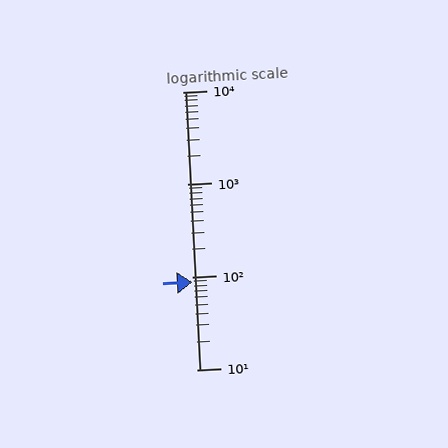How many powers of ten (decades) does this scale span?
The scale spans 3 decades, from 10 to 10000.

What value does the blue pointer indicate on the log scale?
The pointer indicates approximately 89.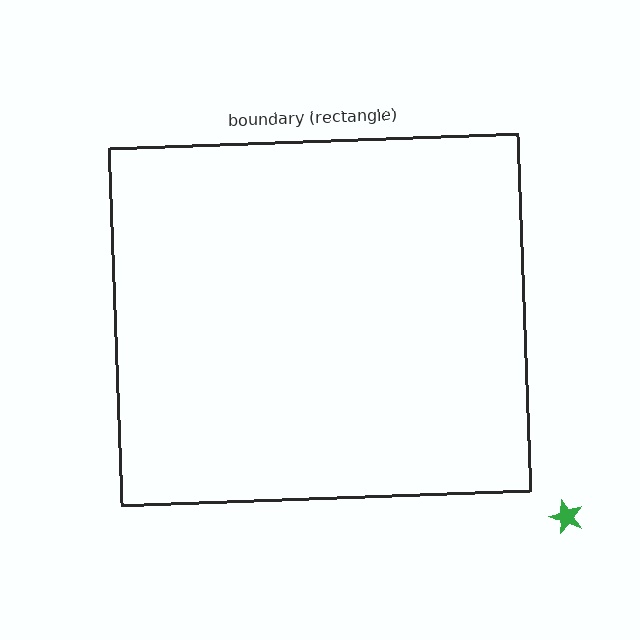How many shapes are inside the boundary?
0 inside, 1 outside.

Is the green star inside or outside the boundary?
Outside.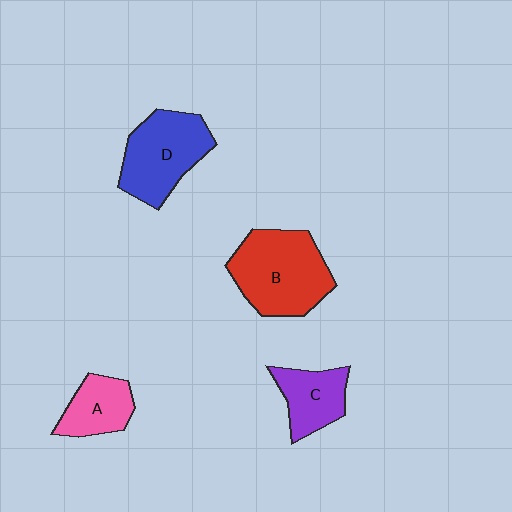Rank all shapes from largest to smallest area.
From largest to smallest: B (red), D (blue), C (purple), A (pink).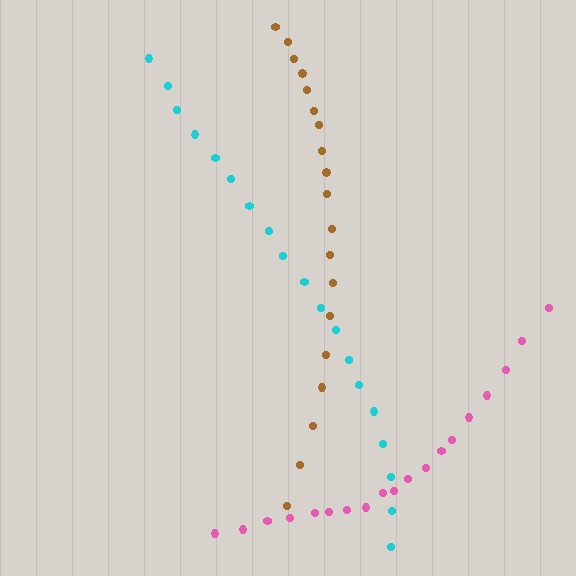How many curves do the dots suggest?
There are 3 distinct paths.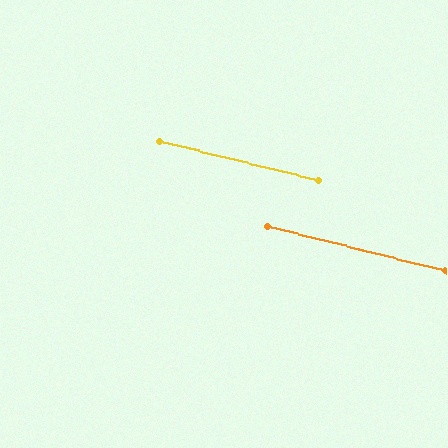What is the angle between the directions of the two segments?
Approximately 0 degrees.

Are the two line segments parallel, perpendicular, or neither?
Parallel — their directions differ by only 0.0°.